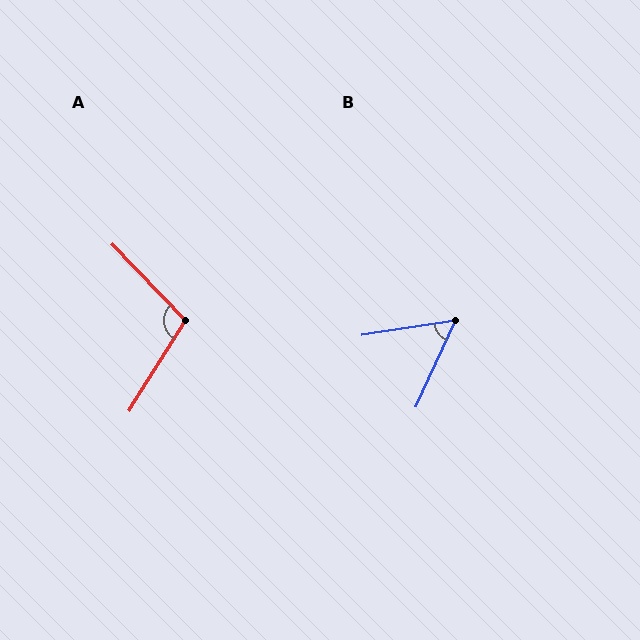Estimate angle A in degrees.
Approximately 104 degrees.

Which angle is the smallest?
B, at approximately 57 degrees.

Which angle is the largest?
A, at approximately 104 degrees.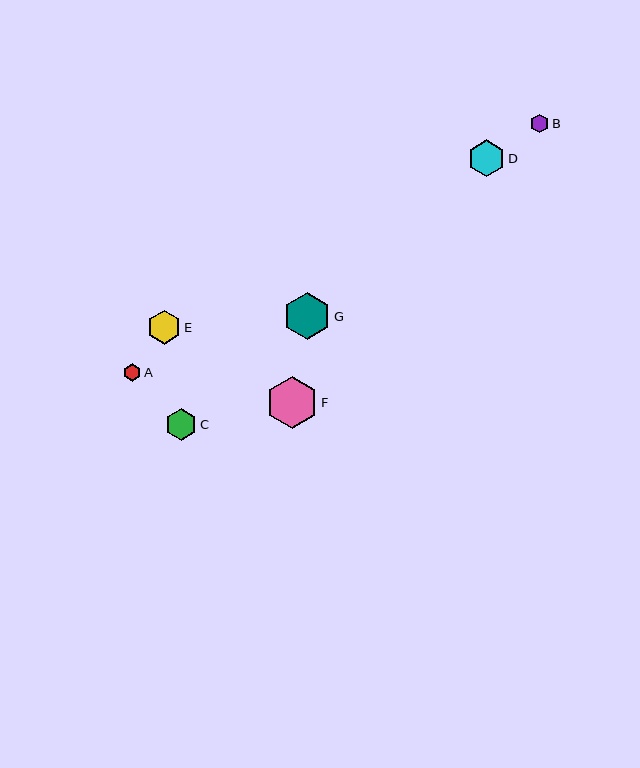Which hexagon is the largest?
Hexagon F is the largest with a size of approximately 52 pixels.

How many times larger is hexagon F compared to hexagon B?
Hexagon F is approximately 2.8 times the size of hexagon B.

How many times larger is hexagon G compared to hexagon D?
Hexagon G is approximately 1.3 times the size of hexagon D.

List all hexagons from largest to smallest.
From largest to smallest: F, G, D, E, C, B, A.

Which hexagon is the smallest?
Hexagon A is the smallest with a size of approximately 18 pixels.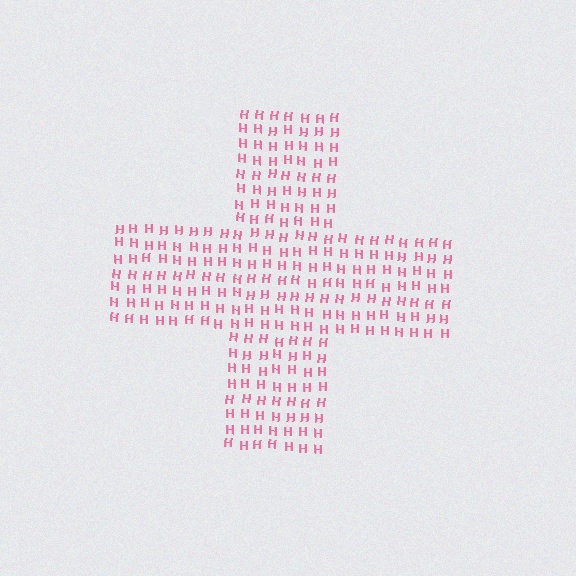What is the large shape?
The large shape is a cross.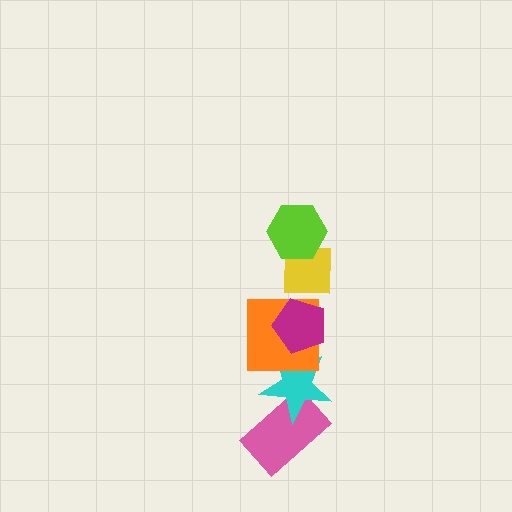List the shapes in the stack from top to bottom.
From top to bottom: the lime hexagon, the yellow square, the magenta pentagon, the orange square, the cyan star, the pink rectangle.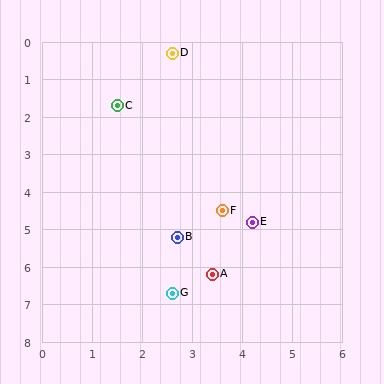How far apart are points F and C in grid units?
Points F and C are about 3.5 grid units apart.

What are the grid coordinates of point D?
Point D is at approximately (2.6, 0.3).